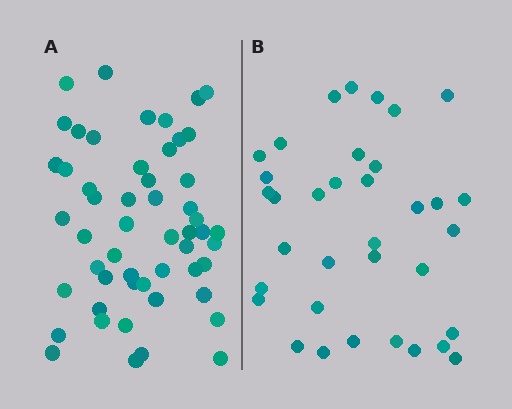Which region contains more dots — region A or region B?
Region A (the left region) has more dots.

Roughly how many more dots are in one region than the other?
Region A has approximately 20 more dots than region B.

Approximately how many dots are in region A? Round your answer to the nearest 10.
About 50 dots. (The exact count is 53, which rounds to 50.)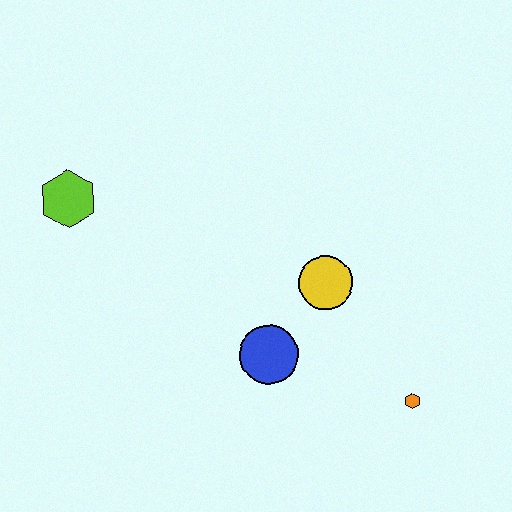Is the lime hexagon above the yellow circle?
Yes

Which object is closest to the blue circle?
The yellow circle is closest to the blue circle.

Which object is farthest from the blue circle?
The lime hexagon is farthest from the blue circle.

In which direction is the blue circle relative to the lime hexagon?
The blue circle is to the right of the lime hexagon.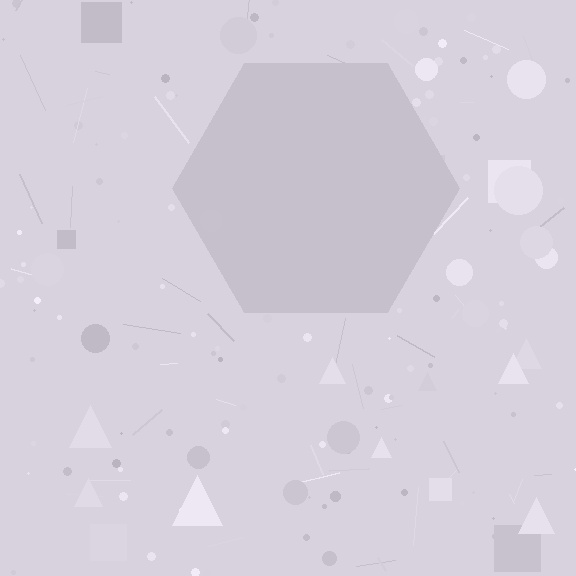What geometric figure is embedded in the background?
A hexagon is embedded in the background.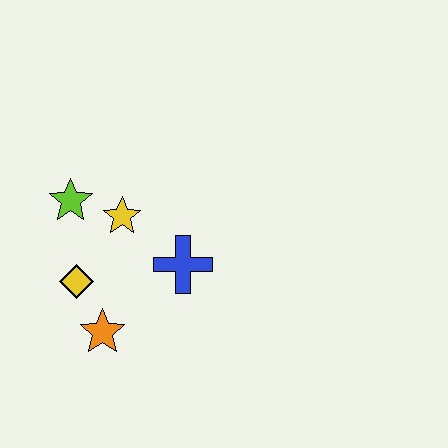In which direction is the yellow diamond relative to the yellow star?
The yellow diamond is below the yellow star.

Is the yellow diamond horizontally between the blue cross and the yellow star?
No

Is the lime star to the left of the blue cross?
Yes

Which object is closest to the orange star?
The yellow diamond is closest to the orange star.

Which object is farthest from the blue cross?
The lime star is farthest from the blue cross.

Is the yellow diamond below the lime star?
Yes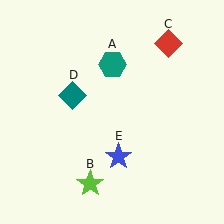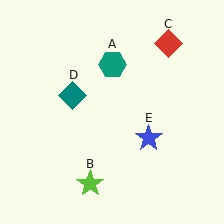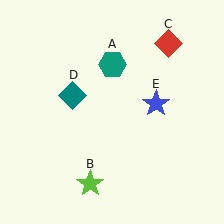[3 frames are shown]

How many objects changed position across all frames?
1 object changed position: blue star (object E).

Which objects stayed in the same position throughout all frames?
Teal hexagon (object A) and lime star (object B) and red diamond (object C) and teal diamond (object D) remained stationary.